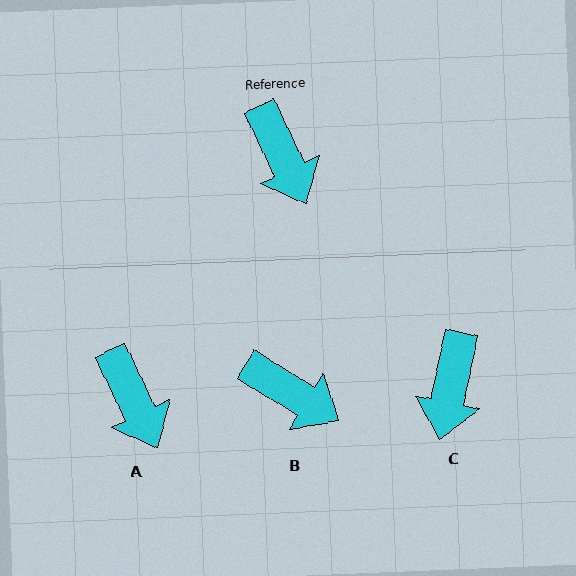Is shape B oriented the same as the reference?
No, it is off by about 33 degrees.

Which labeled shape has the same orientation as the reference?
A.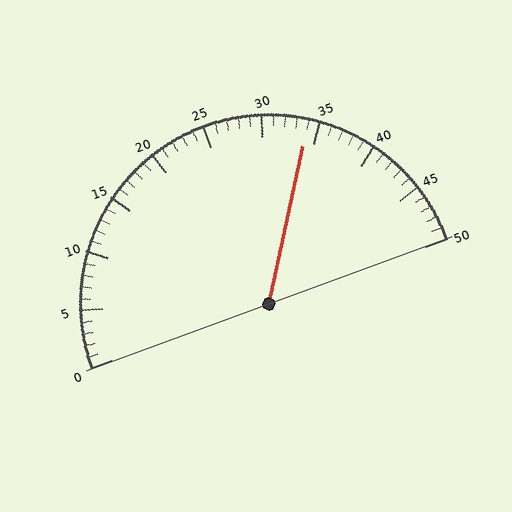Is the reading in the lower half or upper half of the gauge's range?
The reading is in the upper half of the range (0 to 50).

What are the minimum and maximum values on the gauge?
The gauge ranges from 0 to 50.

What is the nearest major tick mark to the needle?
The nearest major tick mark is 35.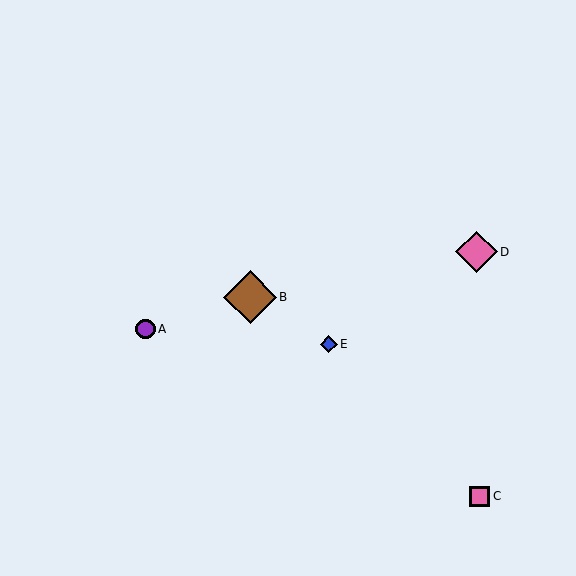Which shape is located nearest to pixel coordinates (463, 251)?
The pink diamond (labeled D) at (477, 252) is nearest to that location.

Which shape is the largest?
The brown diamond (labeled B) is the largest.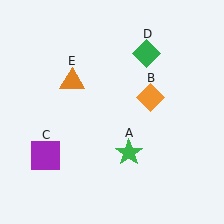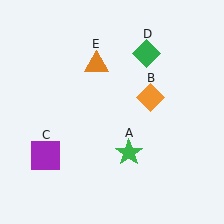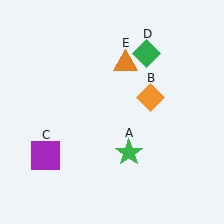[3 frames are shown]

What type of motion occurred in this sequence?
The orange triangle (object E) rotated clockwise around the center of the scene.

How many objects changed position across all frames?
1 object changed position: orange triangle (object E).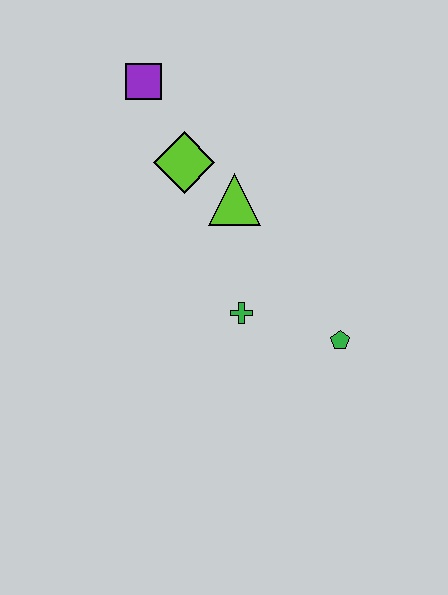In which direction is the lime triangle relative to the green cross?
The lime triangle is above the green cross.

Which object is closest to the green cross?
The green pentagon is closest to the green cross.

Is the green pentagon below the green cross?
Yes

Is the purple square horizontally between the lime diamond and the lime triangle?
No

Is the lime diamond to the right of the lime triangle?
No